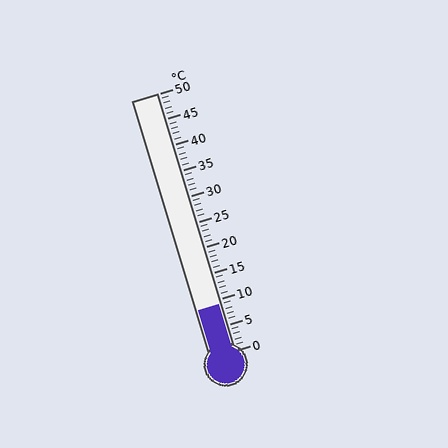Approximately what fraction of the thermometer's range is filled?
The thermometer is filled to approximately 20% of its range.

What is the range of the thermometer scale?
The thermometer scale ranges from 0°C to 50°C.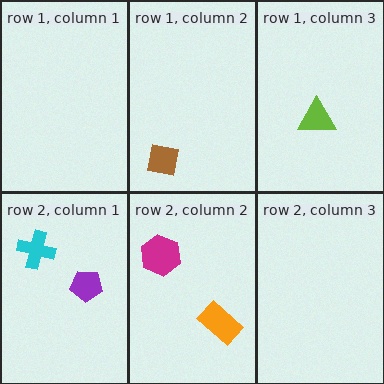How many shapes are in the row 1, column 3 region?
1.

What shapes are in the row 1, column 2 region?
The brown square.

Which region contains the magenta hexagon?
The row 2, column 2 region.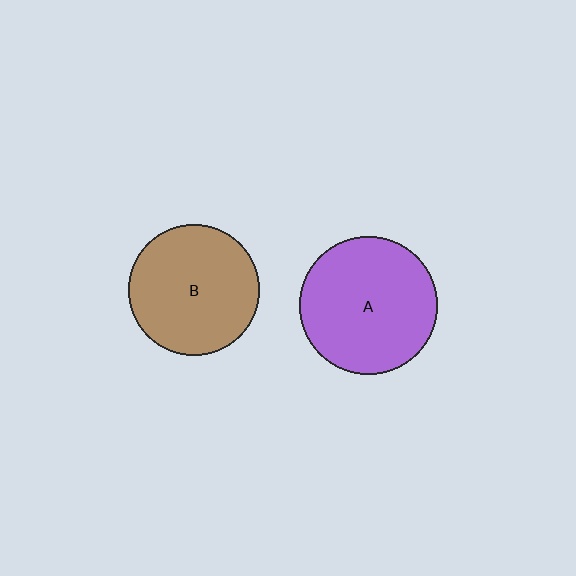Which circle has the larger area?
Circle A (purple).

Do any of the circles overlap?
No, none of the circles overlap.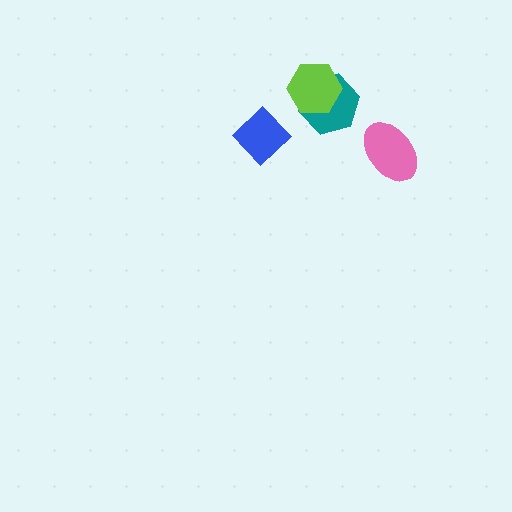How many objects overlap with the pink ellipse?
0 objects overlap with the pink ellipse.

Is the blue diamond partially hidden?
No, no other shape covers it.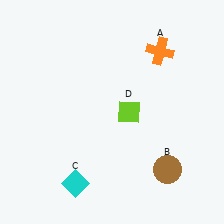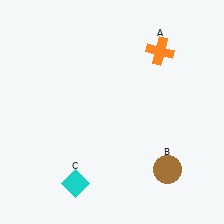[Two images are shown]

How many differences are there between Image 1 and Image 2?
There is 1 difference between the two images.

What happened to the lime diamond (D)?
The lime diamond (D) was removed in Image 2. It was in the bottom-right area of Image 1.